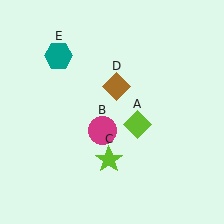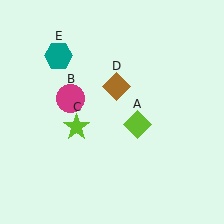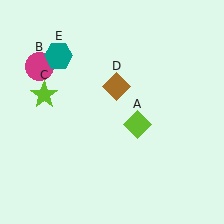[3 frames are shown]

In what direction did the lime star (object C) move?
The lime star (object C) moved up and to the left.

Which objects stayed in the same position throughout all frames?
Lime diamond (object A) and brown diamond (object D) and teal hexagon (object E) remained stationary.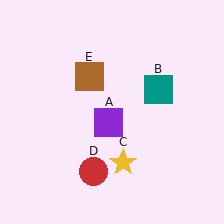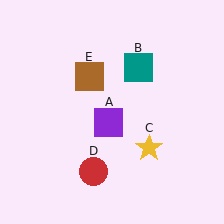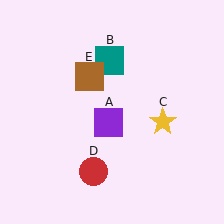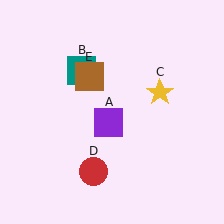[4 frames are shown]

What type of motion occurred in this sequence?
The teal square (object B), yellow star (object C) rotated counterclockwise around the center of the scene.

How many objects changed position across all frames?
2 objects changed position: teal square (object B), yellow star (object C).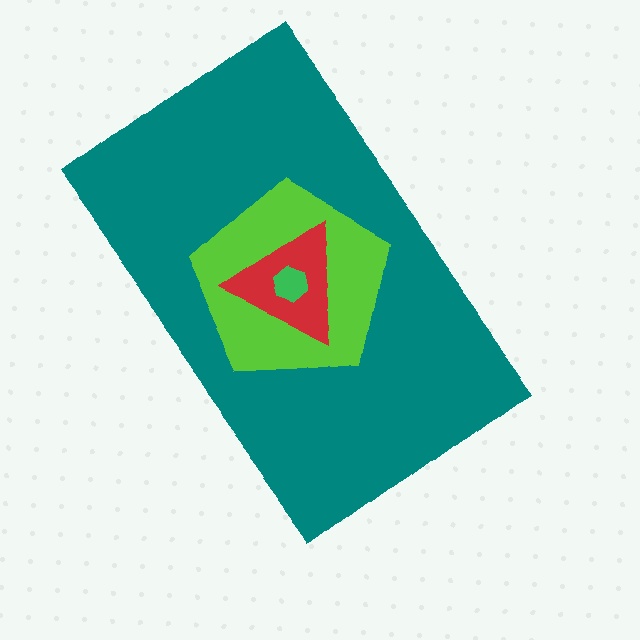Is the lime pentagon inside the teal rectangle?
Yes.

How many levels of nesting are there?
4.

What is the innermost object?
The green hexagon.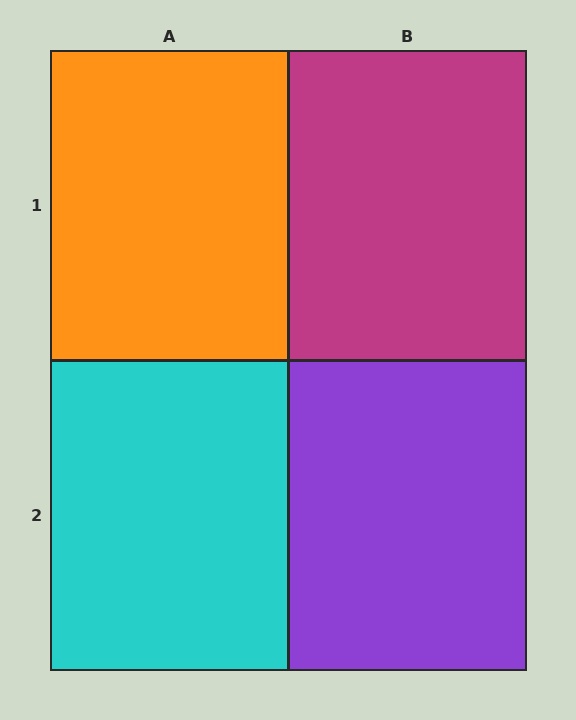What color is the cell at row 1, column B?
Magenta.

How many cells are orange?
1 cell is orange.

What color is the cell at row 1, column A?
Orange.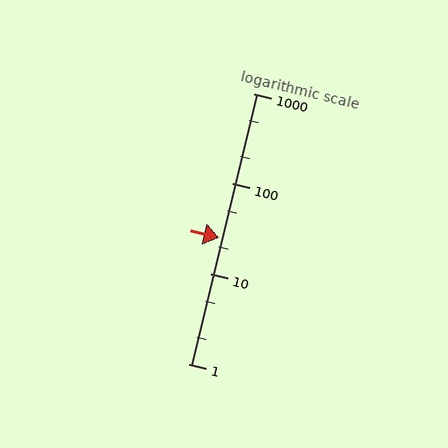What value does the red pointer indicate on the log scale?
The pointer indicates approximately 25.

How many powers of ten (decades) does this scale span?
The scale spans 3 decades, from 1 to 1000.